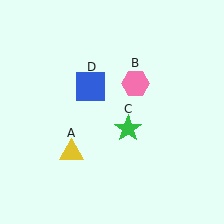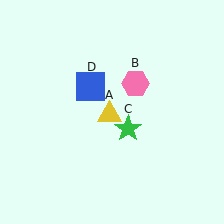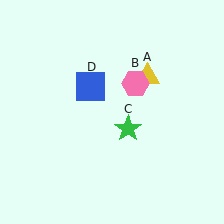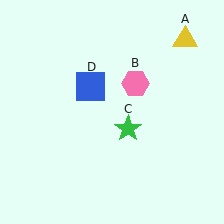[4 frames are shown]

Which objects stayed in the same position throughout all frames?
Pink hexagon (object B) and green star (object C) and blue square (object D) remained stationary.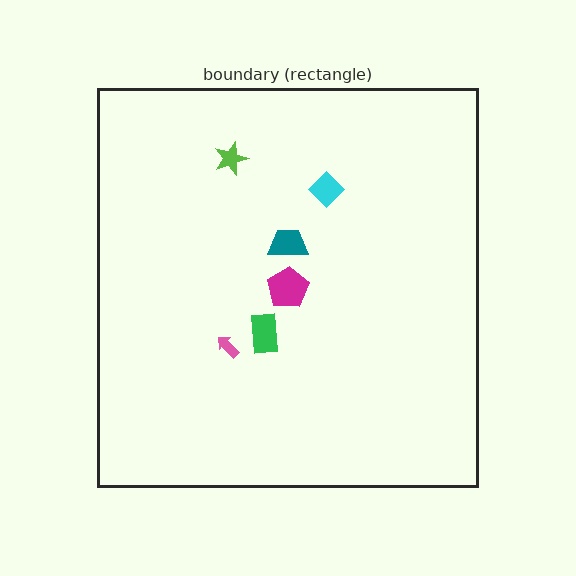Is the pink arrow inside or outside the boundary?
Inside.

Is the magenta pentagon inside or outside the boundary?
Inside.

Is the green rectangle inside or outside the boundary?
Inside.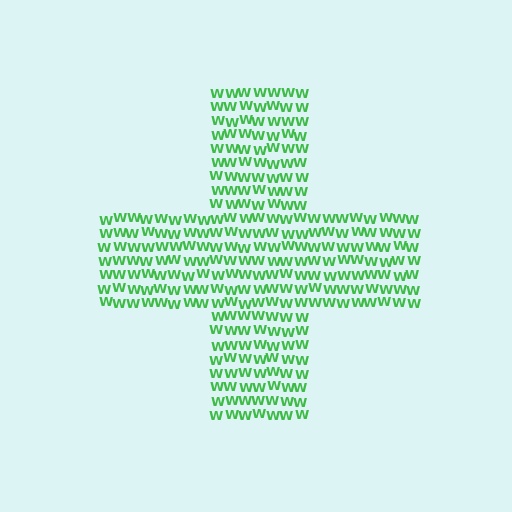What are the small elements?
The small elements are letter W's.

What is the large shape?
The large shape is a cross.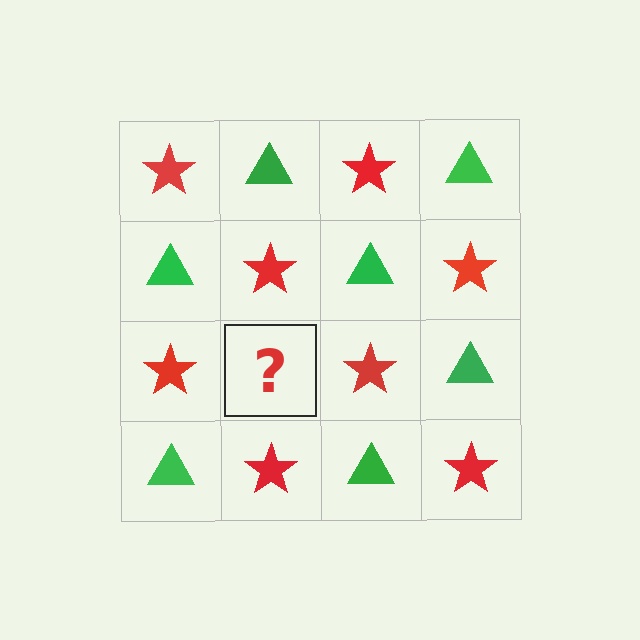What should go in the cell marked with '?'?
The missing cell should contain a green triangle.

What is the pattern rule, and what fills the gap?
The rule is that it alternates red star and green triangle in a checkerboard pattern. The gap should be filled with a green triangle.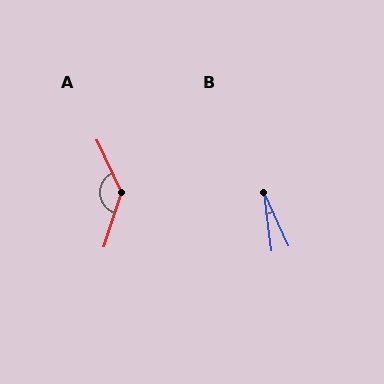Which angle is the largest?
A, at approximately 136 degrees.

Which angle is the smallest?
B, at approximately 18 degrees.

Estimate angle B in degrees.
Approximately 18 degrees.